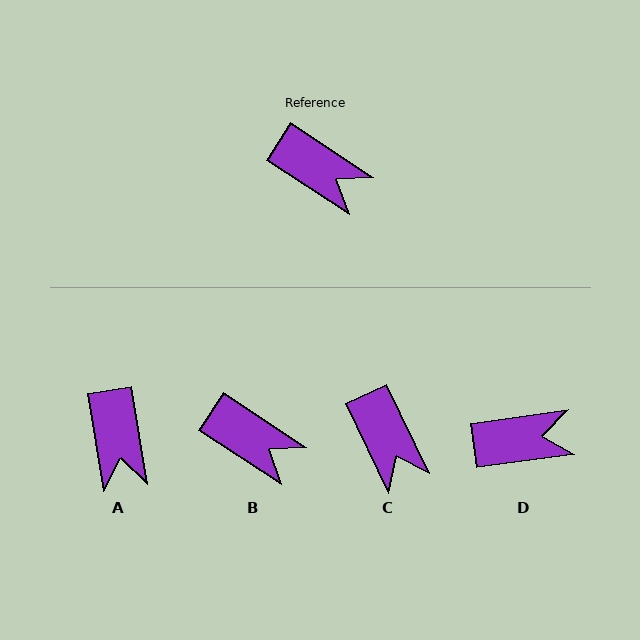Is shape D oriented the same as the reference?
No, it is off by about 41 degrees.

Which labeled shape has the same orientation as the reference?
B.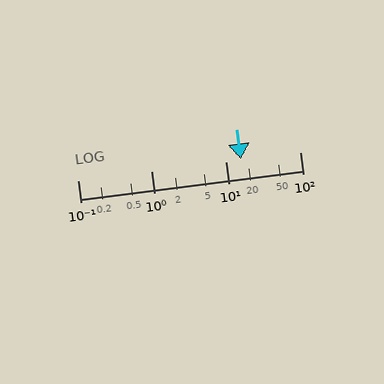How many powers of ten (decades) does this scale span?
The scale spans 3 decades, from 0.1 to 100.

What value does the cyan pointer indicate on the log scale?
The pointer indicates approximately 16.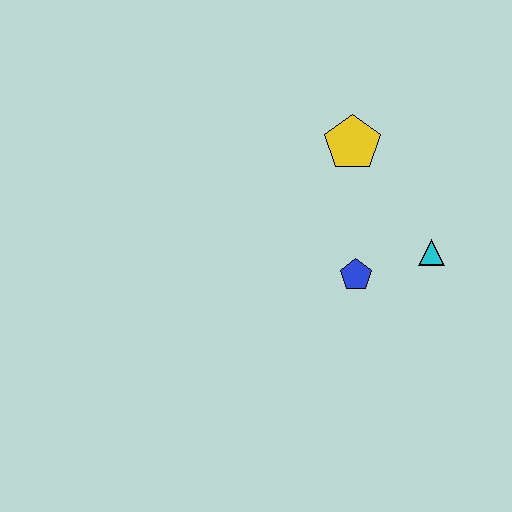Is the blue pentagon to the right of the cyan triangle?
No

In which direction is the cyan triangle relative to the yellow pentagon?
The cyan triangle is below the yellow pentagon.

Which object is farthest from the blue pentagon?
The yellow pentagon is farthest from the blue pentagon.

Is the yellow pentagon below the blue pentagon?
No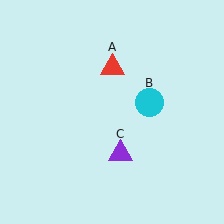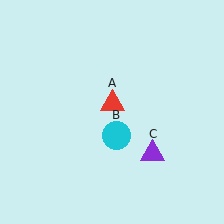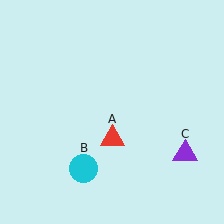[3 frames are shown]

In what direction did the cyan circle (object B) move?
The cyan circle (object B) moved down and to the left.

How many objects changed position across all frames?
3 objects changed position: red triangle (object A), cyan circle (object B), purple triangle (object C).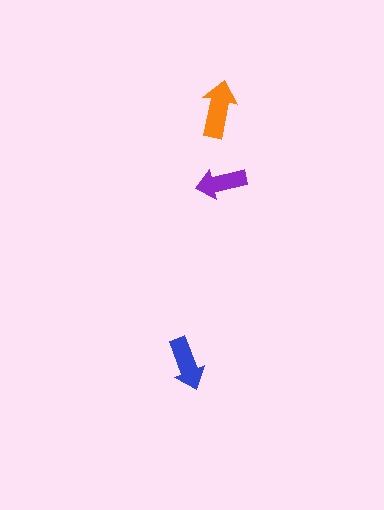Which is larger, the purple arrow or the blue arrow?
The blue one.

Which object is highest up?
The orange arrow is topmost.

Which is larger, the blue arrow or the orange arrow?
The orange one.